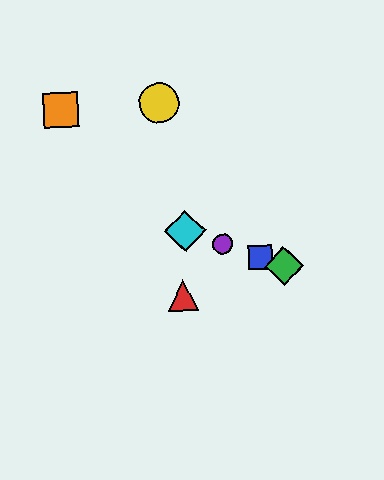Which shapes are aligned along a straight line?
The blue square, the green diamond, the purple circle, the cyan diamond are aligned along a straight line.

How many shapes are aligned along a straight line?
4 shapes (the blue square, the green diamond, the purple circle, the cyan diamond) are aligned along a straight line.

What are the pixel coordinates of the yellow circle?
The yellow circle is at (159, 102).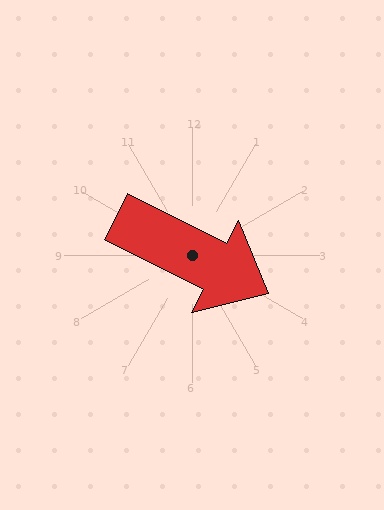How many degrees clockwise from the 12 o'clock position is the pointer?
Approximately 117 degrees.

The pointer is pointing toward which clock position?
Roughly 4 o'clock.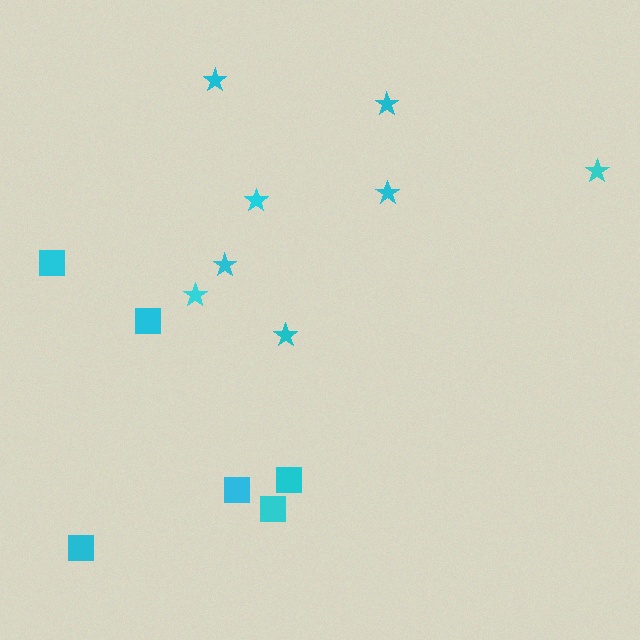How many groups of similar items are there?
There are 2 groups: one group of squares (6) and one group of stars (8).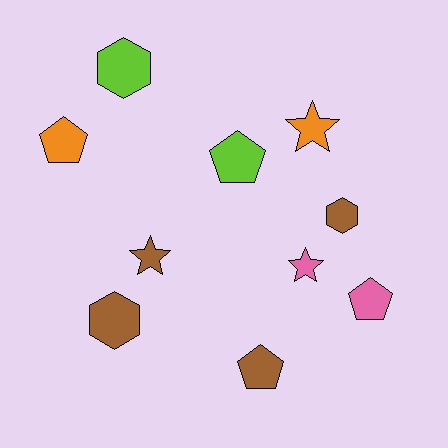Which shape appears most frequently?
Pentagon, with 4 objects.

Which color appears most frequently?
Brown, with 4 objects.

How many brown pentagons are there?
There is 1 brown pentagon.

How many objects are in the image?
There are 10 objects.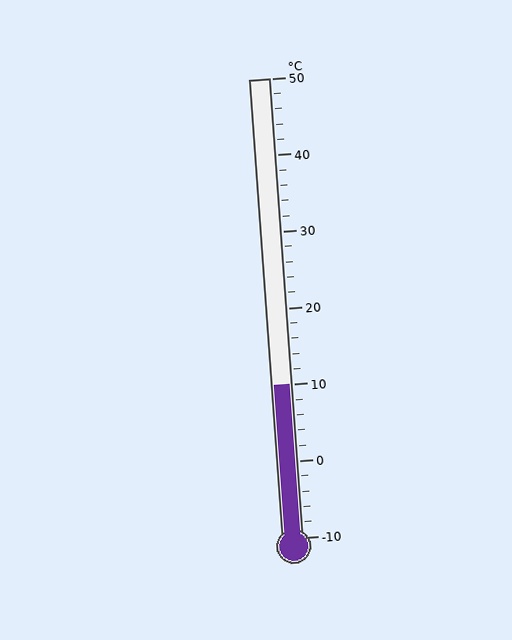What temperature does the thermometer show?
The thermometer shows approximately 10°C.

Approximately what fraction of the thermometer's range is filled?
The thermometer is filled to approximately 35% of its range.